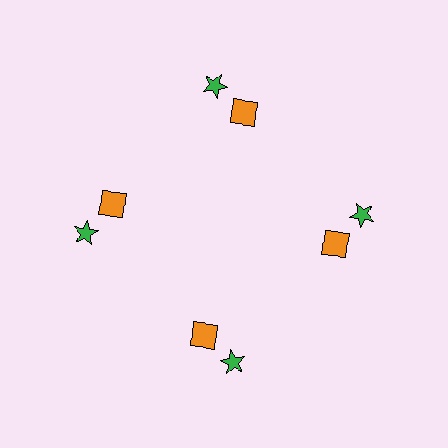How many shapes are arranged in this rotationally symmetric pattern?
There are 8 shapes, arranged in 4 groups of 2.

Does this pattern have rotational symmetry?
Yes, this pattern has 4-fold rotational symmetry. It looks the same after rotating 90 degrees around the center.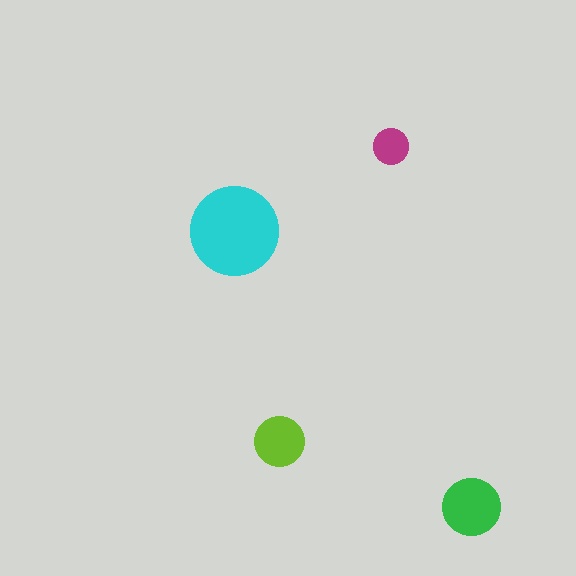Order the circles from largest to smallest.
the cyan one, the green one, the lime one, the magenta one.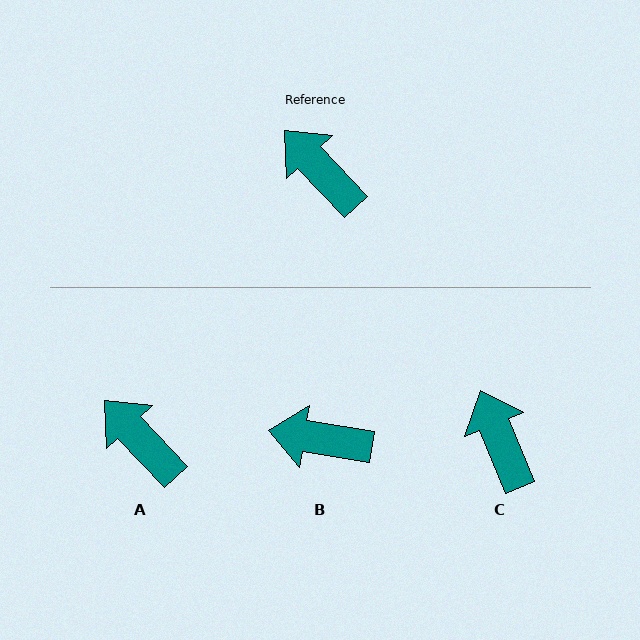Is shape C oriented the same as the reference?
No, it is off by about 21 degrees.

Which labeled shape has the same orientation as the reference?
A.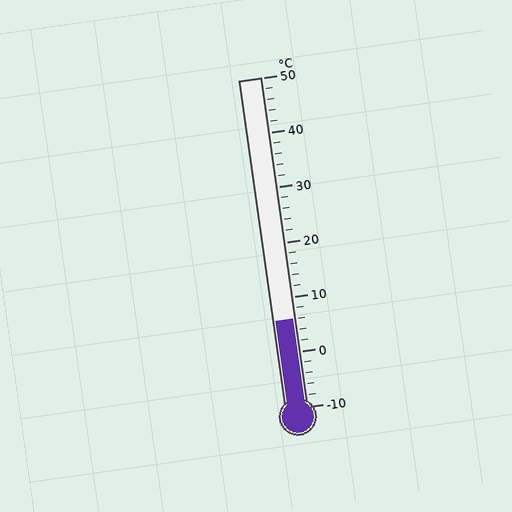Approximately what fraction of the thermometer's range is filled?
The thermometer is filled to approximately 25% of its range.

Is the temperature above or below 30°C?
The temperature is below 30°C.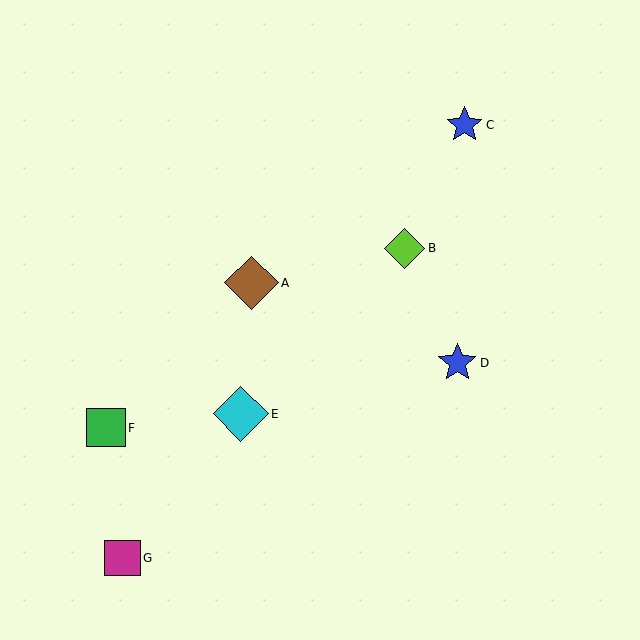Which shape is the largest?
The cyan diamond (labeled E) is the largest.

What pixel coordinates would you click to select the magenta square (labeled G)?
Click at (123, 558) to select the magenta square G.